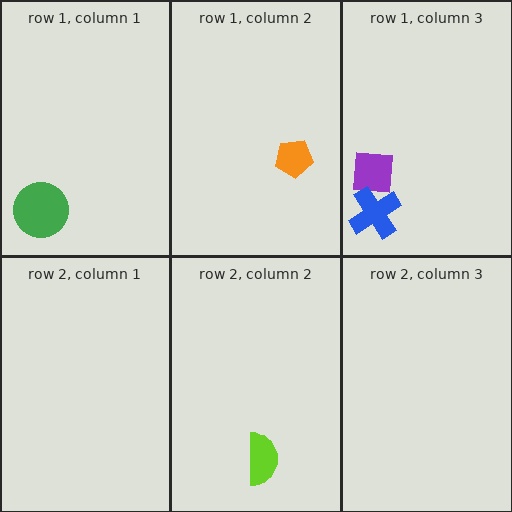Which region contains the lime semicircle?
The row 2, column 2 region.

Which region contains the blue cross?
The row 1, column 3 region.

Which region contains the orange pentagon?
The row 1, column 2 region.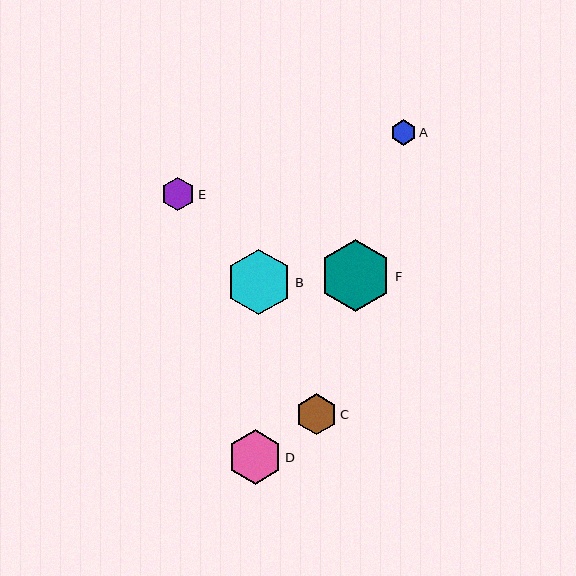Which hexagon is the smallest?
Hexagon A is the smallest with a size of approximately 25 pixels.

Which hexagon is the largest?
Hexagon F is the largest with a size of approximately 72 pixels.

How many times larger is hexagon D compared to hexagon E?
Hexagon D is approximately 1.6 times the size of hexagon E.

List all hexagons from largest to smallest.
From largest to smallest: F, B, D, C, E, A.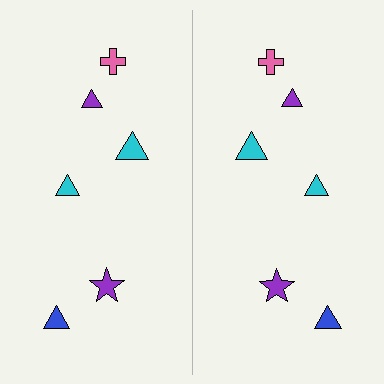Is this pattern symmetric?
Yes, this pattern has bilateral (reflection) symmetry.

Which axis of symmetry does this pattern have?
The pattern has a vertical axis of symmetry running through the center of the image.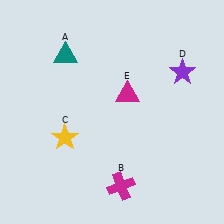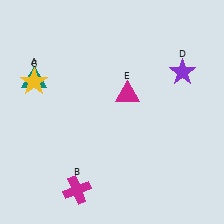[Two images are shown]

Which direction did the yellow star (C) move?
The yellow star (C) moved up.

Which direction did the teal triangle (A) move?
The teal triangle (A) moved left.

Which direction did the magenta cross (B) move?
The magenta cross (B) moved left.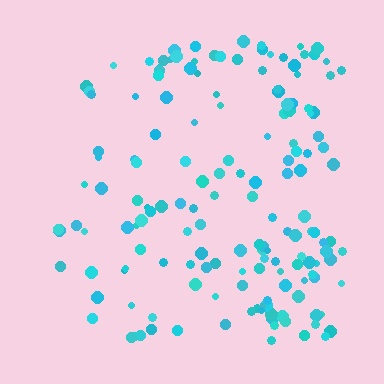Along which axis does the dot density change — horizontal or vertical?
Horizontal.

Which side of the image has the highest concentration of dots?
The right.